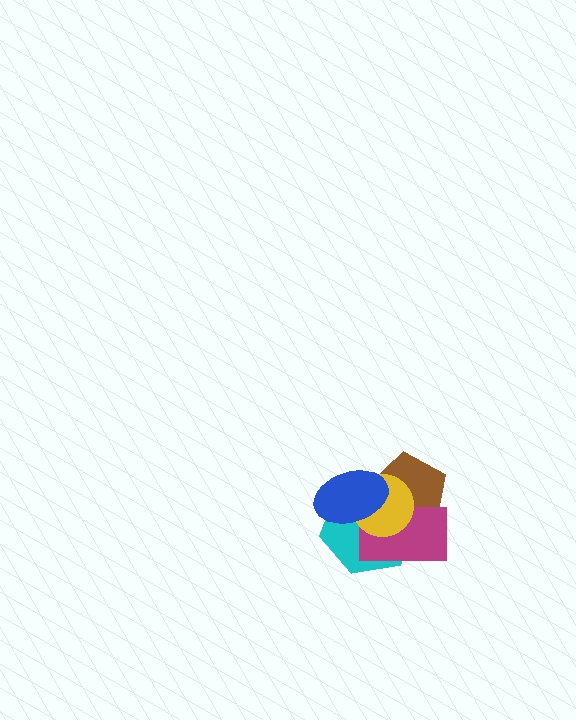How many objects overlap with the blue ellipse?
4 objects overlap with the blue ellipse.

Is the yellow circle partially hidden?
Yes, it is partially covered by another shape.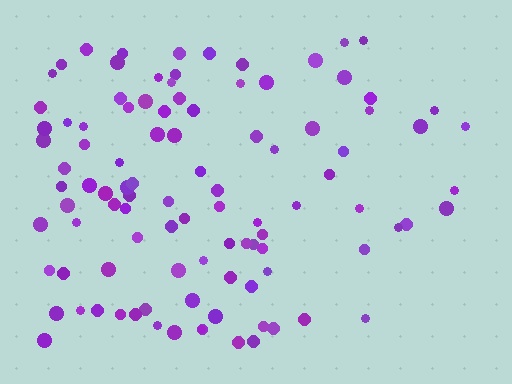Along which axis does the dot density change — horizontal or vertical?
Horizontal.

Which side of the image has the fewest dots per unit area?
The right.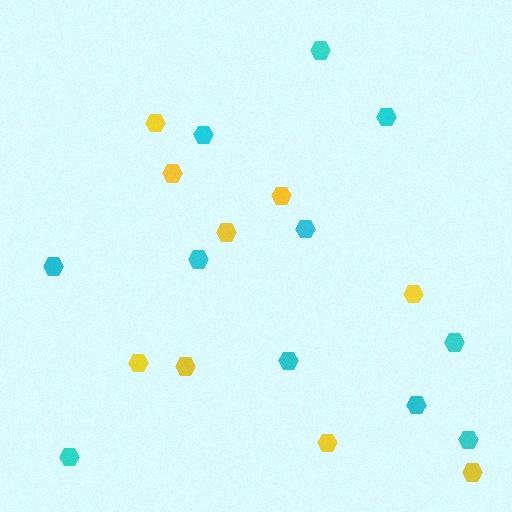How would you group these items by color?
There are 2 groups: one group of yellow hexagons (9) and one group of cyan hexagons (11).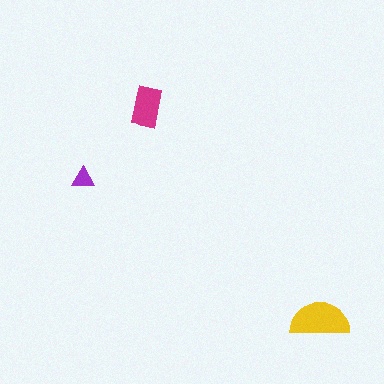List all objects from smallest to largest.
The purple triangle, the magenta rectangle, the yellow semicircle.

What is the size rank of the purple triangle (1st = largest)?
3rd.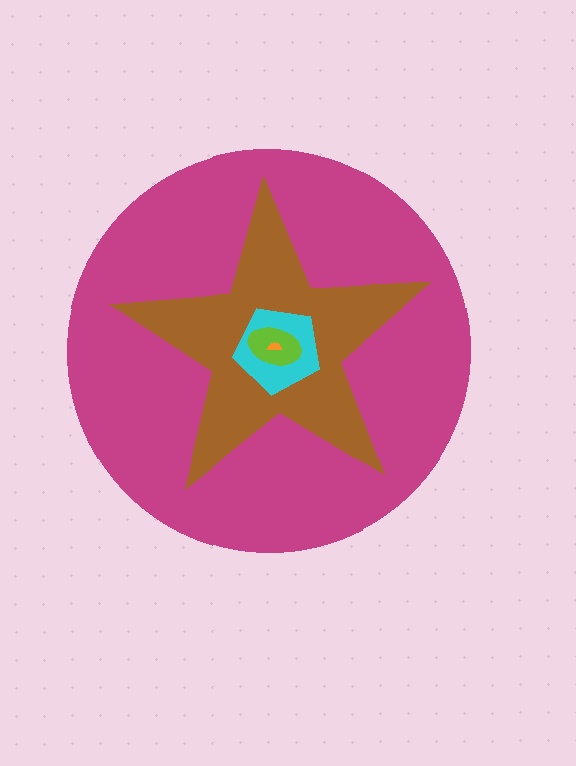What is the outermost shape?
The magenta circle.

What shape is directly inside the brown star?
The cyan pentagon.